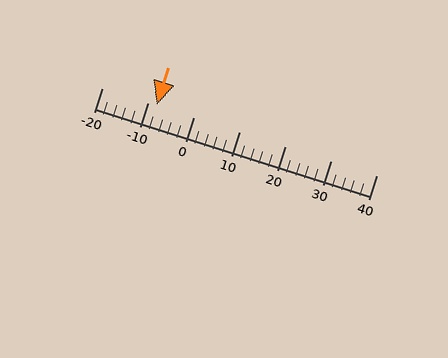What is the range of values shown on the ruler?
The ruler shows values from -20 to 40.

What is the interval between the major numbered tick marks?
The major tick marks are spaced 10 units apart.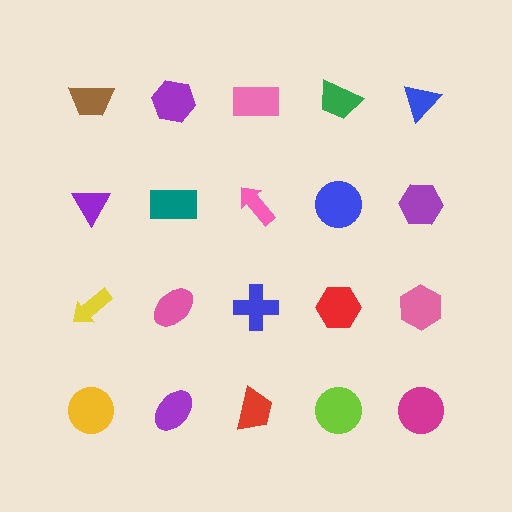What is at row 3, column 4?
A red hexagon.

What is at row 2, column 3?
A pink arrow.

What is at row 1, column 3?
A pink rectangle.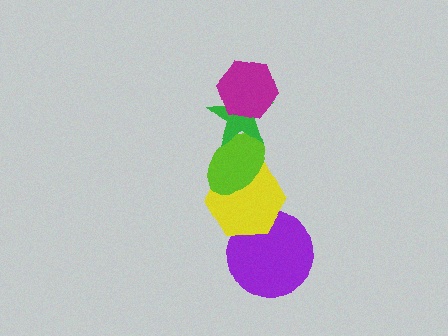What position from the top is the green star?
The green star is 2nd from the top.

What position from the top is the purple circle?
The purple circle is 5th from the top.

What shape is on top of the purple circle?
The yellow hexagon is on top of the purple circle.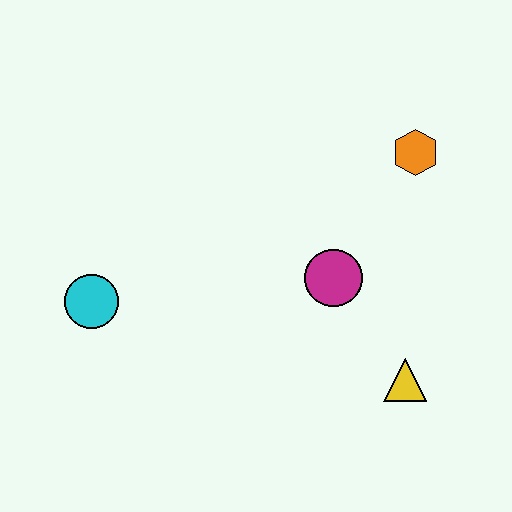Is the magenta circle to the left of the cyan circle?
No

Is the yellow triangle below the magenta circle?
Yes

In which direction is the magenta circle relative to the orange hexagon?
The magenta circle is below the orange hexagon.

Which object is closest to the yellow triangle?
The magenta circle is closest to the yellow triangle.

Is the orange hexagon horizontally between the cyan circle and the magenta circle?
No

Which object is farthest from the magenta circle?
The cyan circle is farthest from the magenta circle.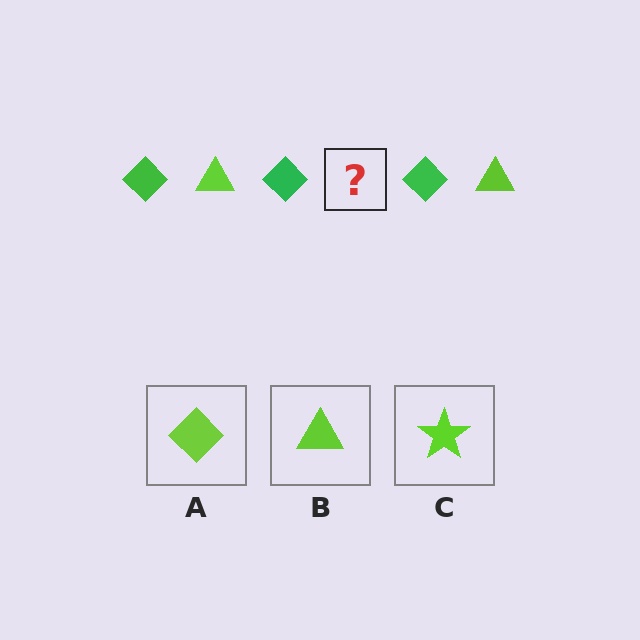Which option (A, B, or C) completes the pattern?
B.